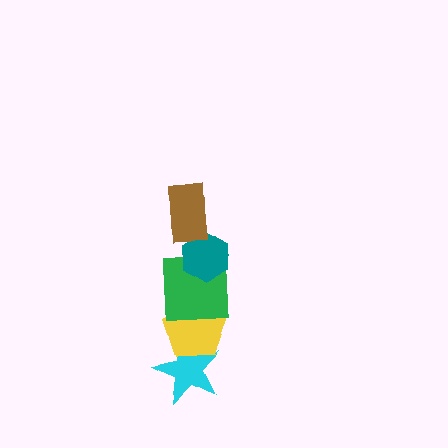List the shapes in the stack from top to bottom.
From top to bottom: the brown rectangle, the teal hexagon, the green square, the yellow pentagon, the cyan star.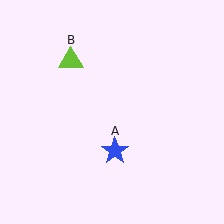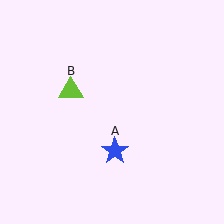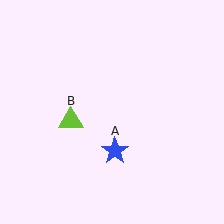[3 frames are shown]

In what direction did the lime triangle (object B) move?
The lime triangle (object B) moved down.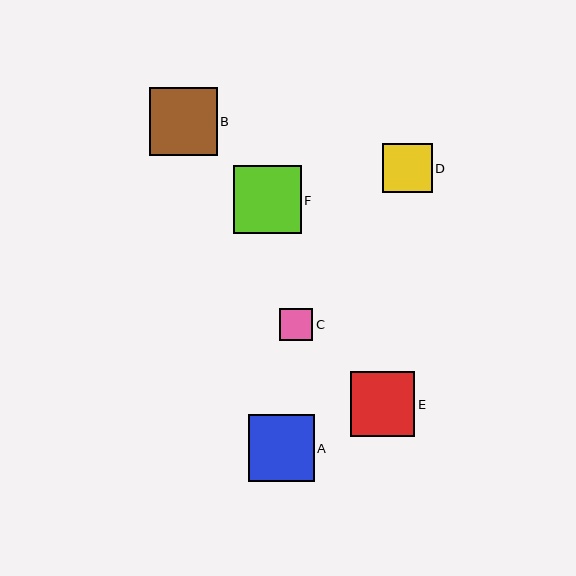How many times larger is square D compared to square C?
Square D is approximately 1.5 times the size of square C.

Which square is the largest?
Square F is the largest with a size of approximately 68 pixels.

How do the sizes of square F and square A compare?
Square F and square A are approximately the same size.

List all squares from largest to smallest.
From largest to smallest: F, B, A, E, D, C.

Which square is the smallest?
Square C is the smallest with a size of approximately 33 pixels.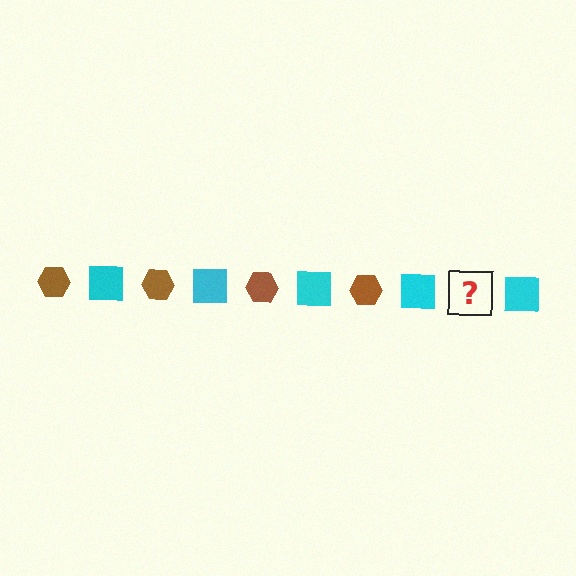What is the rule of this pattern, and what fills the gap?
The rule is that the pattern alternates between brown hexagon and cyan square. The gap should be filled with a brown hexagon.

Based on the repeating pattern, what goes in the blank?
The blank should be a brown hexagon.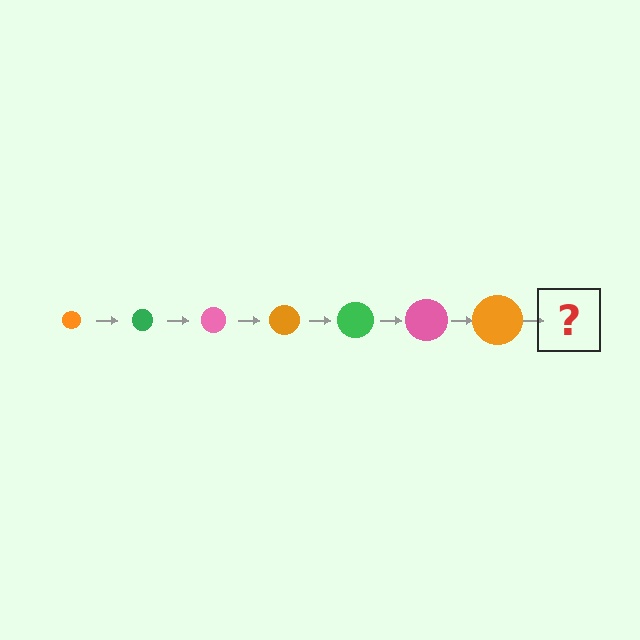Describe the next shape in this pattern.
It should be a green circle, larger than the previous one.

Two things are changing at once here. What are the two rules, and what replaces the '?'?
The two rules are that the circle grows larger each step and the color cycles through orange, green, and pink. The '?' should be a green circle, larger than the previous one.